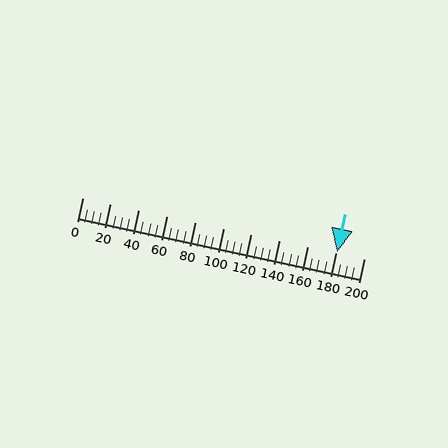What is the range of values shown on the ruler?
The ruler shows values from 0 to 200.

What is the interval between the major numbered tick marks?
The major tick marks are spaced 20 units apart.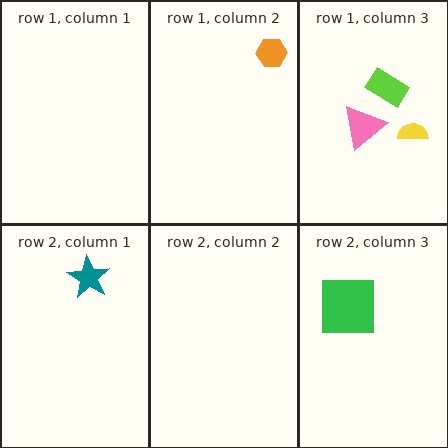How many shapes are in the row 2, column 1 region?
1.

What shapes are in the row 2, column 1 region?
The teal star.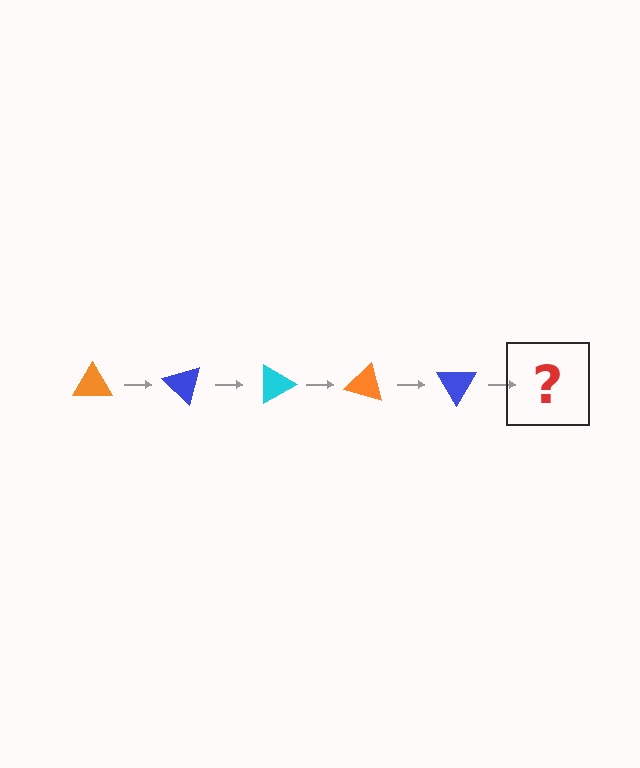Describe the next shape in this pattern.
It should be a cyan triangle, rotated 225 degrees from the start.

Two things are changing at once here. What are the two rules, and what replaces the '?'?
The two rules are that it rotates 45 degrees each step and the color cycles through orange, blue, and cyan. The '?' should be a cyan triangle, rotated 225 degrees from the start.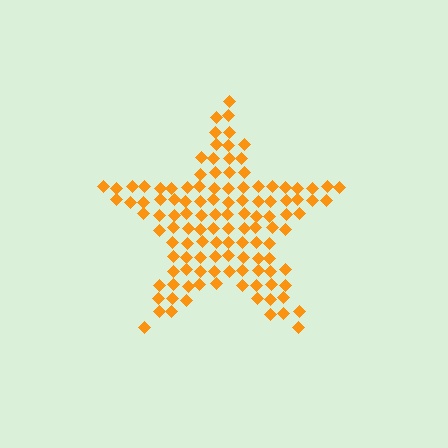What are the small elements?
The small elements are diamonds.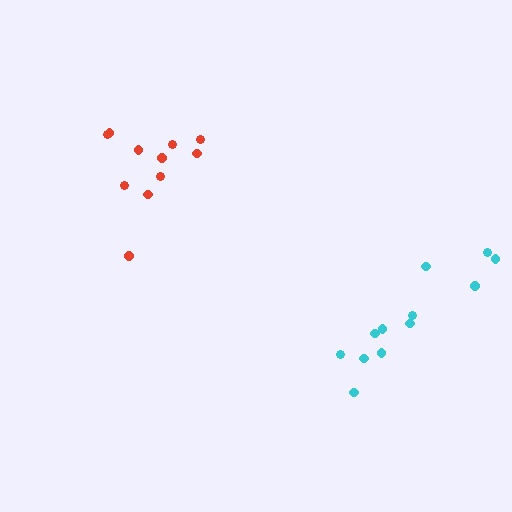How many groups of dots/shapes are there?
There are 2 groups.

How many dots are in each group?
Group 1: 11 dots, Group 2: 12 dots (23 total).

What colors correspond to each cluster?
The clusters are colored: red, cyan.